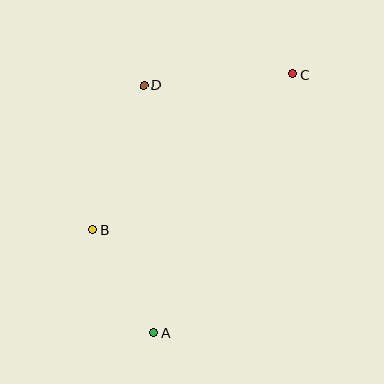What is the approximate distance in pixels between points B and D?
The distance between B and D is approximately 153 pixels.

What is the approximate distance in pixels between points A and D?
The distance between A and D is approximately 247 pixels.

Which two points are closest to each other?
Points A and B are closest to each other.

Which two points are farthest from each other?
Points A and C are farthest from each other.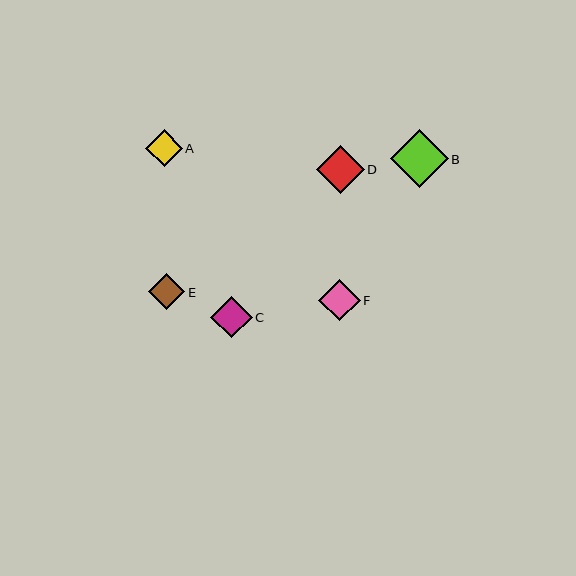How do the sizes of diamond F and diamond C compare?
Diamond F and diamond C are approximately the same size.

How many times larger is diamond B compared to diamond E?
Diamond B is approximately 1.6 times the size of diamond E.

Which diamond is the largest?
Diamond B is the largest with a size of approximately 58 pixels.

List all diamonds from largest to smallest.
From largest to smallest: B, D, F, C, A, E.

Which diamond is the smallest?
Diamond E is the smallest with a size of approximately 36 pixels.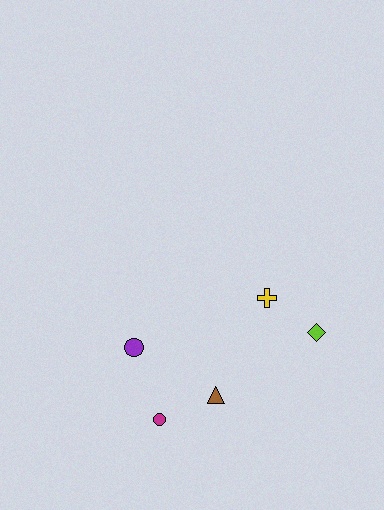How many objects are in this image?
There are 5 objects.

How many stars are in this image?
There are no stars.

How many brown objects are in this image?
There is 1 brown object.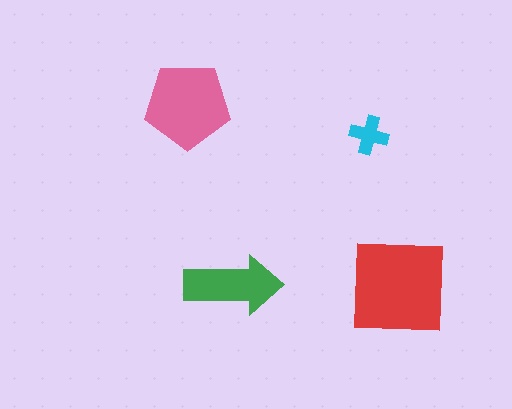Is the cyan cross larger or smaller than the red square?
Smaller.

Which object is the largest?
The red square.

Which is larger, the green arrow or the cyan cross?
The green arrow.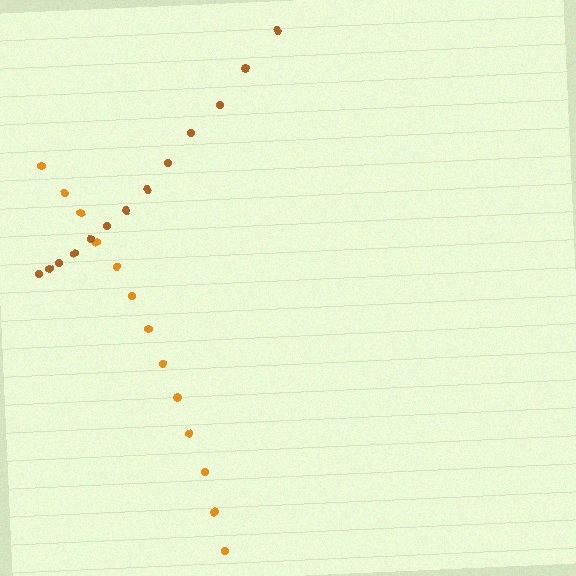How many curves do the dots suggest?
There are 2 distinct paths.